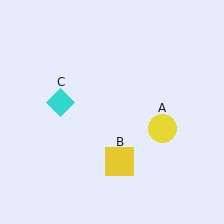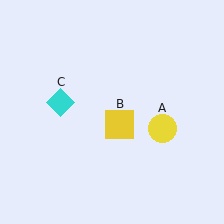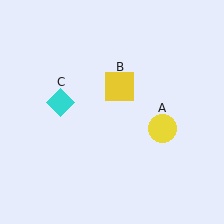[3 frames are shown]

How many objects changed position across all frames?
1 object changed position: yellow square (object B).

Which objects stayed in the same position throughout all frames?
Yellow circle (object A) and cyan diamond (object C) remained stationary.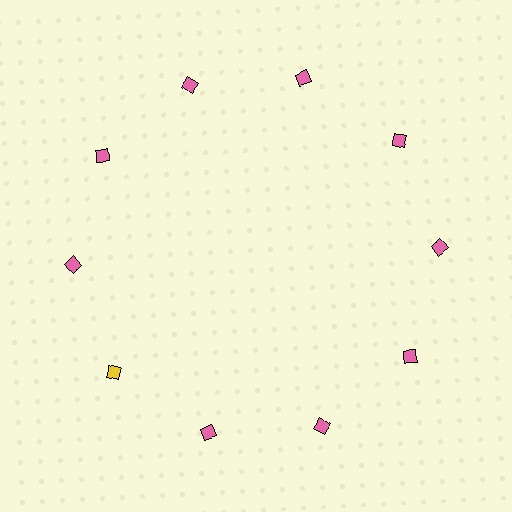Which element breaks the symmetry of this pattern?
The yellow diamond at roughly the 8 o'clock position breaks the symmetry. All other shapes are pink diamonds.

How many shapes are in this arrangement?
There are 10 shapes arranged in a ring pattern.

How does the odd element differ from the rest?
It has a different color: yellow instead of pink.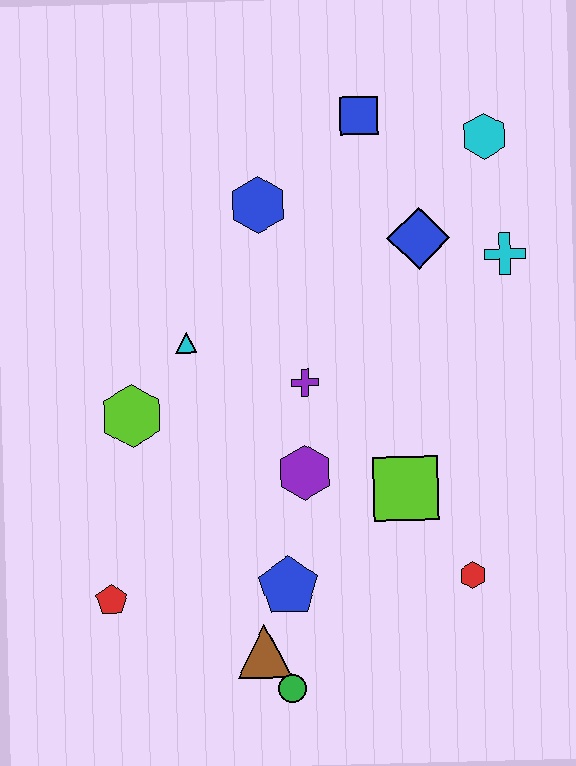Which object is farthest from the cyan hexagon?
The red pentagon is farthest from the cyan hexagon.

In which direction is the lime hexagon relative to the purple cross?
The lime hexagon is to the left of the purple cross.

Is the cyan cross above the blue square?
No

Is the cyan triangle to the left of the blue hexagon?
Yes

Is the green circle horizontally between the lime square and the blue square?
No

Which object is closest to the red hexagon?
The lime square is closest to the red hexagon.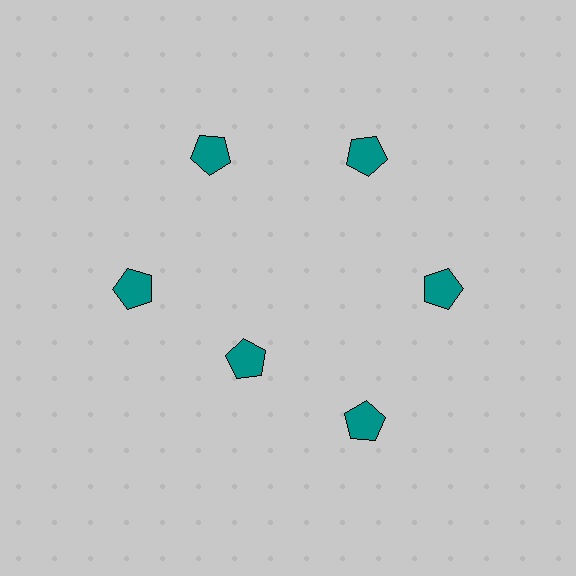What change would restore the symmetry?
The symmetry would be restored by moving it outward, back onto the ring so that all 6 pentagons sit at equal angles and equal distance from the center.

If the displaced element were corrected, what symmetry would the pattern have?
It would have 6-fold rotational symmetry — the pattern would map onto itself every 60 degrees.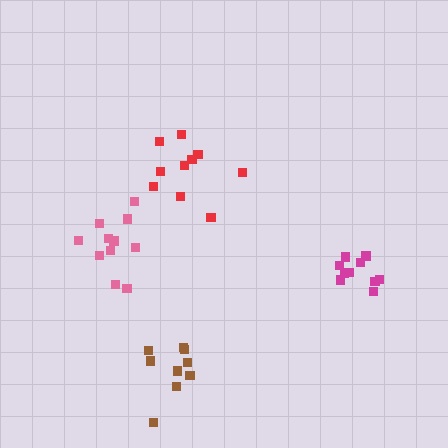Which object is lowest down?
The brown cluster is bottommost.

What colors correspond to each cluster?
The clusters are colored: pink, brown, red, magenta.